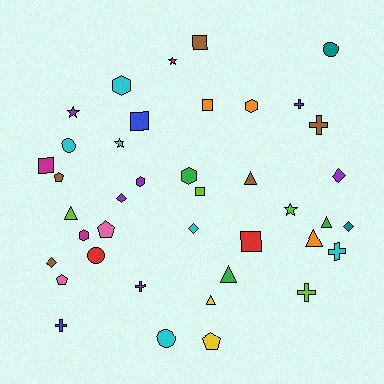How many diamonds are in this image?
There are 5 diamonds.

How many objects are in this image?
There are 40 objects.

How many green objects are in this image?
There are 3 green objects.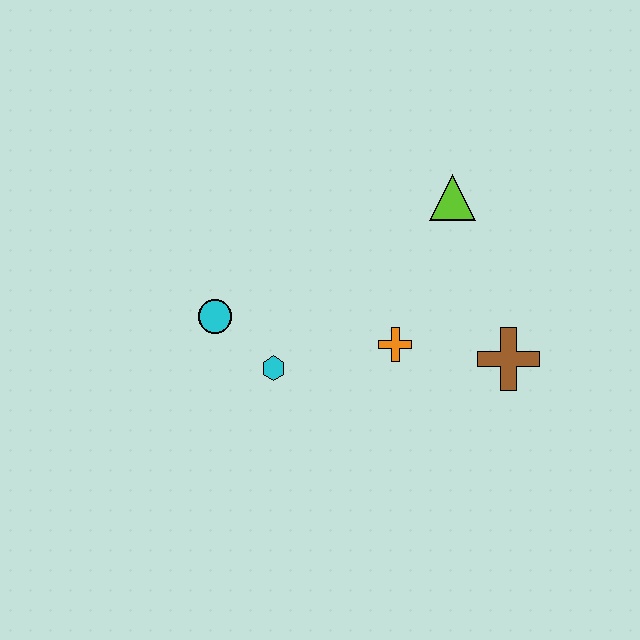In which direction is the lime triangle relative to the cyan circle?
The lime triangle is to the right of the cyan circle.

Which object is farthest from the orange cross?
The cyan circle is farthest from the orange cross.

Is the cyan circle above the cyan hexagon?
Yes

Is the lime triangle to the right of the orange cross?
Yes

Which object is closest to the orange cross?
The brown cross is closest to the orange cross.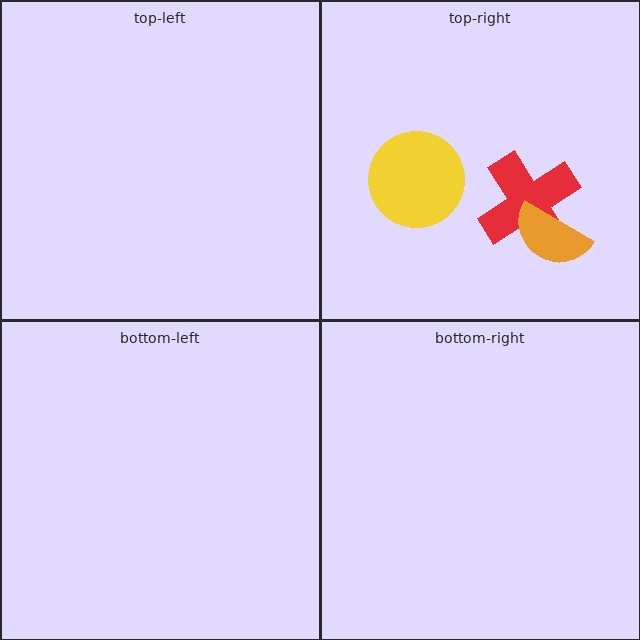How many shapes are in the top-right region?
3.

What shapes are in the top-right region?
The red cross, the yellow circle, the orange semicircle.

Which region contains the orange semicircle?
The top-right region.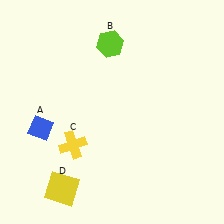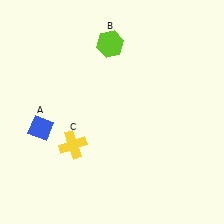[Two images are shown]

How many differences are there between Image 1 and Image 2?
There is 1 difference between the two images.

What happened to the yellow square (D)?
The yellow square (D) was removed in Image 2. It was in the bottom-left area of Image 1.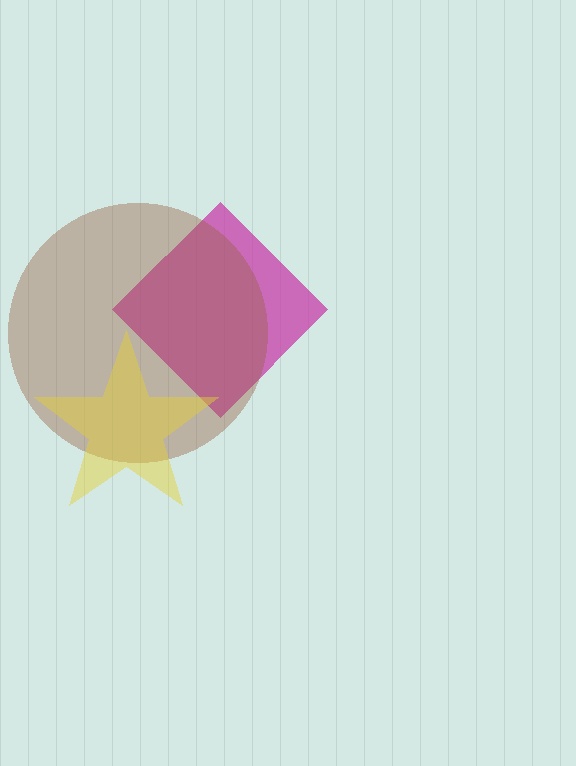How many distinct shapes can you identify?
There are 3 distinct shapes: a magenta diamond, a brown circle, a yellow star.